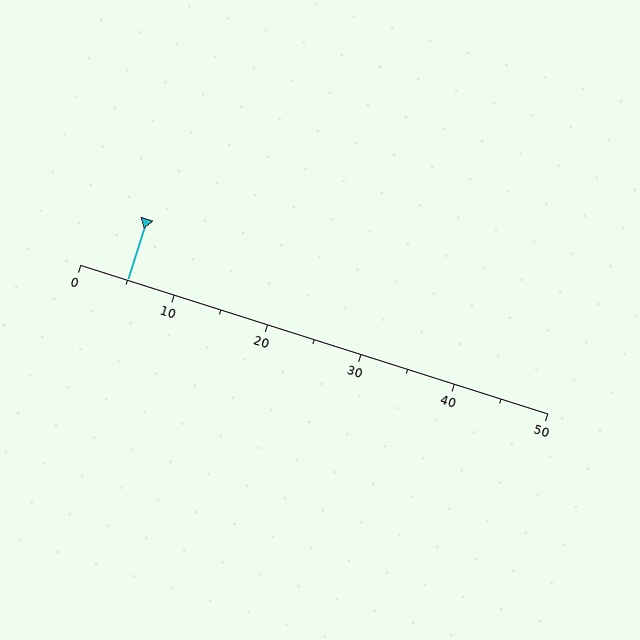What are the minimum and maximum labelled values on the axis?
The axis runs from 0 to 50.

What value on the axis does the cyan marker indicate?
The marker indicates approximately 5.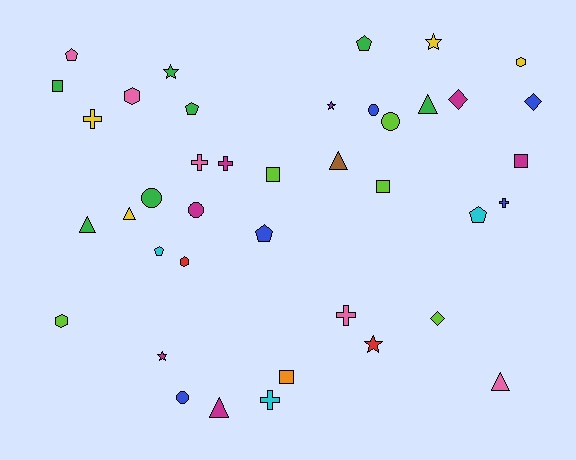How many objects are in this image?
There are 40 objects.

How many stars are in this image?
There are 5 stars.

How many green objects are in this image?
There are 7 green objects.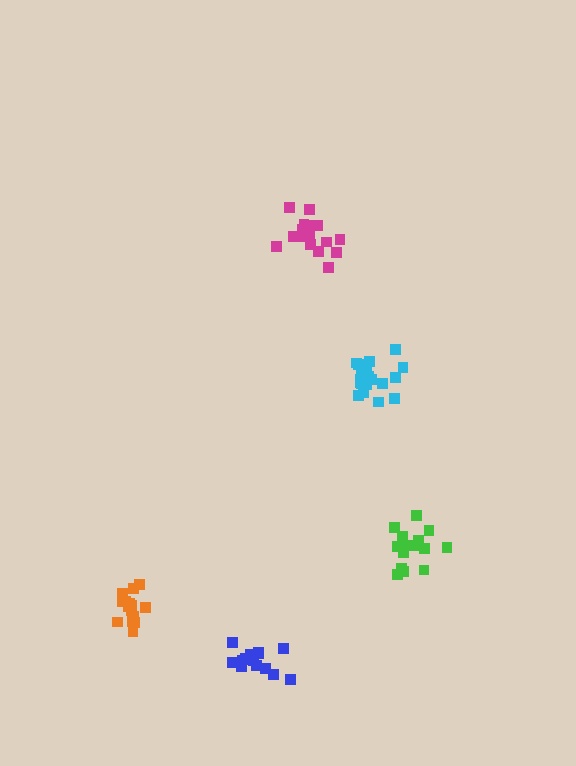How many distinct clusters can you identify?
There are 5 distinct clusters.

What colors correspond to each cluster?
The clusters are colored: magenta, blue, green, cyan, orange.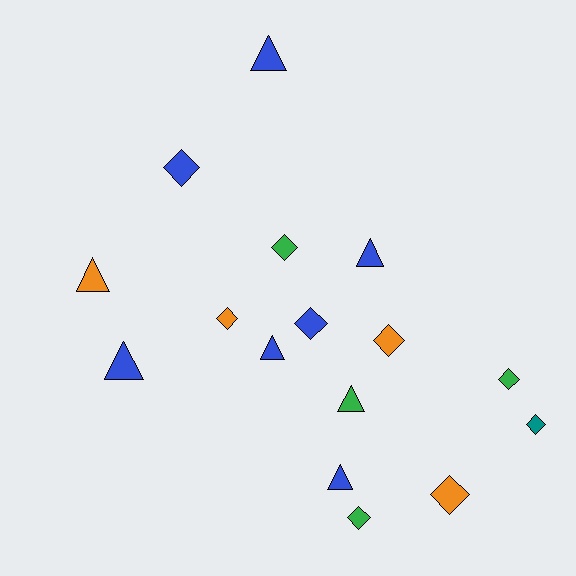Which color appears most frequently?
Blue, with 7 objects.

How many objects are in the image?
There are 16 objects.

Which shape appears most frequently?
Diamond, with 9 objects.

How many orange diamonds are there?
There are 3 orange diamonds.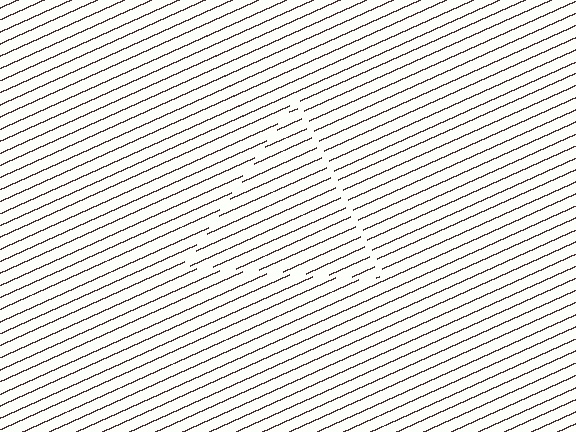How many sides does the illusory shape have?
3 sides — the line-ends trace a triangle.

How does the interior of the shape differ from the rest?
The interior of the shape contains the same grating, shifted by half a period — the contour is defined by the phase discontinuity where line-ends from the inner and outer gratings abut.